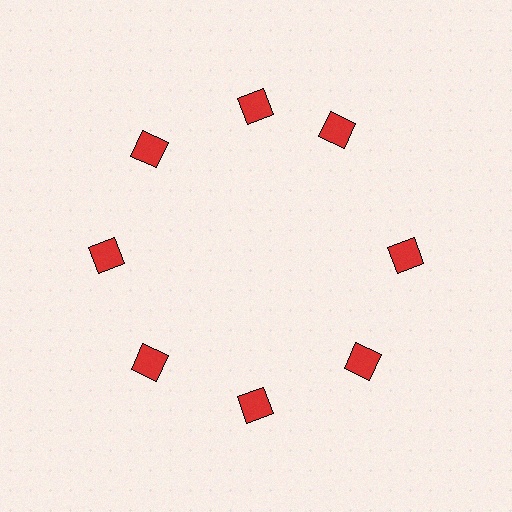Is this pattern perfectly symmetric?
No. The 8 red squares are arranged in a ring, but one element near the 2 o'clock position is rotated out of alignment along the ring, breaking the 8-fold rotational symmetry.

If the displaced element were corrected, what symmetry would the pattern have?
It would have 8-fold rotational symmetry — the pattern would map onto itself every 45 degrees.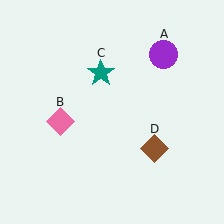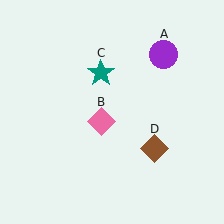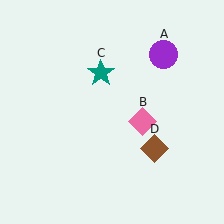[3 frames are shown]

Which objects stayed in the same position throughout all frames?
Purple circle (object A) and teal star (object C) and brown diamond (object D) remained stationary.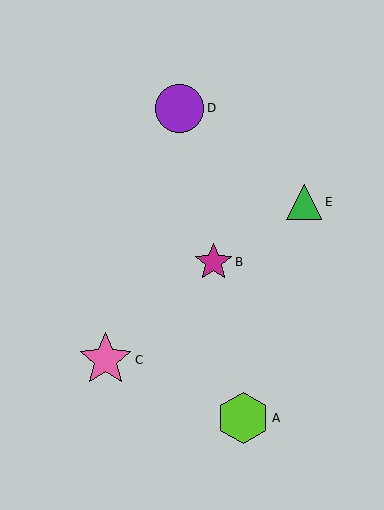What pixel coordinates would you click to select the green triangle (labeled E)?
Click at (304, 202) to select the green triangle E.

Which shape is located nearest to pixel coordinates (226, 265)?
The magenta star (labeled B) at (213, 262) is nearest to that location.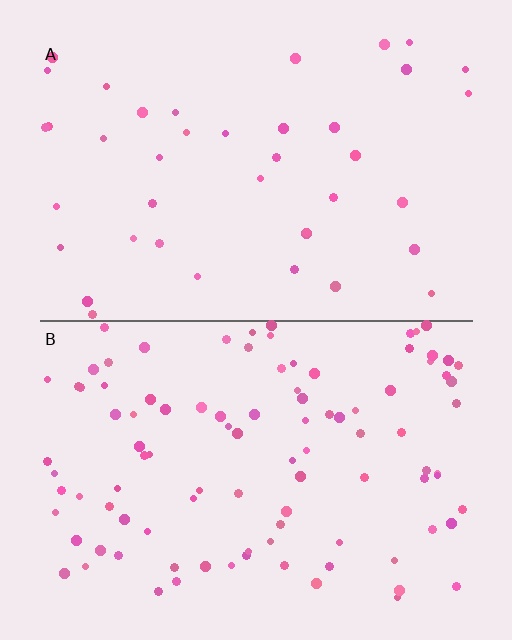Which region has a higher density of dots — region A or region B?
B (the bottom).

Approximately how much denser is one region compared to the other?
Approximately 2.5× — region B over region A.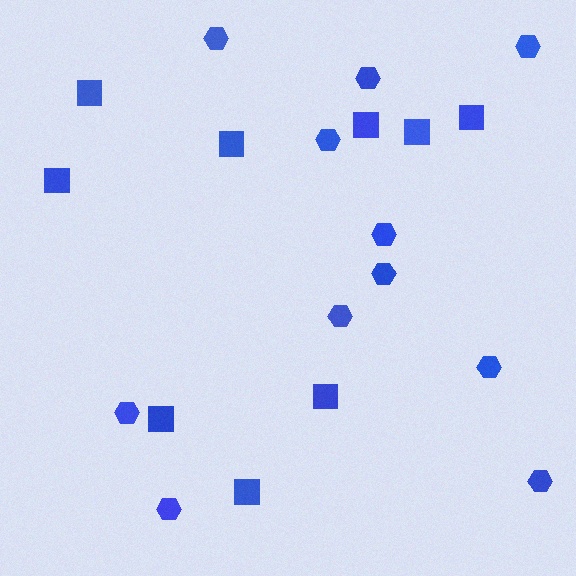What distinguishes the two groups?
There are 2 groups: one group of hexagons (11) and one group of squares (9).